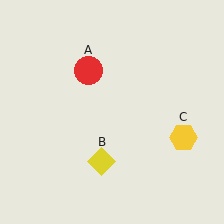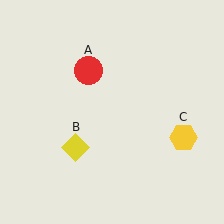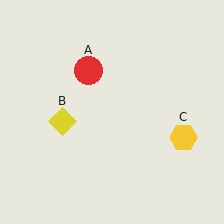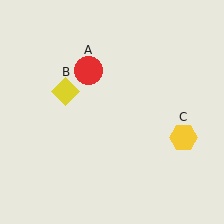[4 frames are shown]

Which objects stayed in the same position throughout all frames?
Red circle (object A) and yellow hexagon (object C) remained stationary.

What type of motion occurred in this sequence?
The yellow diamond (object B) rotated clockwise around the center of the scene.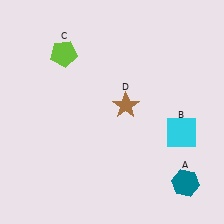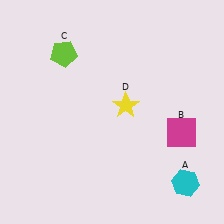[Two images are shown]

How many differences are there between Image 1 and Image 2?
There are 3 differences between the two images.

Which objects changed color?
A changed from teal to cyan. B changed from cyan to magenta. D changed from brown to yellow.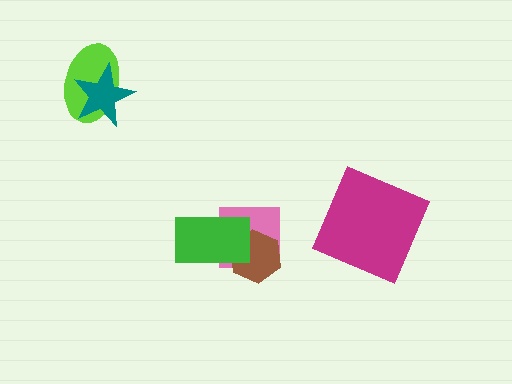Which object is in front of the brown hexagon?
The green rectangle is in front of the brown hexagon.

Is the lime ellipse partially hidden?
Yes, it is partially covered by another shape.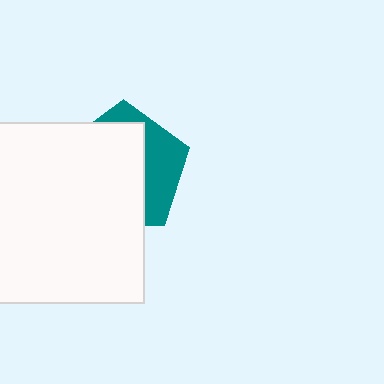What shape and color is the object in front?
The object in front is a white square.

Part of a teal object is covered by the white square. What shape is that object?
It is a pentagon.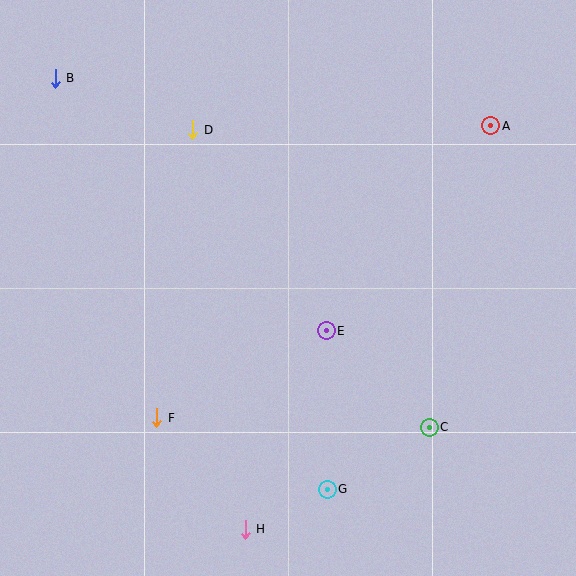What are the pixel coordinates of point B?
Point B is at (55, 78).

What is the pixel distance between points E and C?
The distance between E and C is 141 pixels.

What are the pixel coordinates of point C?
Point C is at (429, 427).